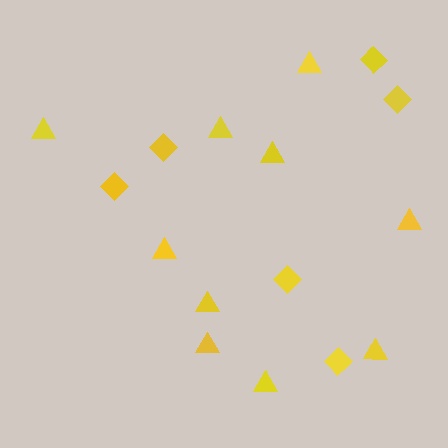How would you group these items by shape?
There are 2 groups: one group of diamonds (6) and one group of triangles (10).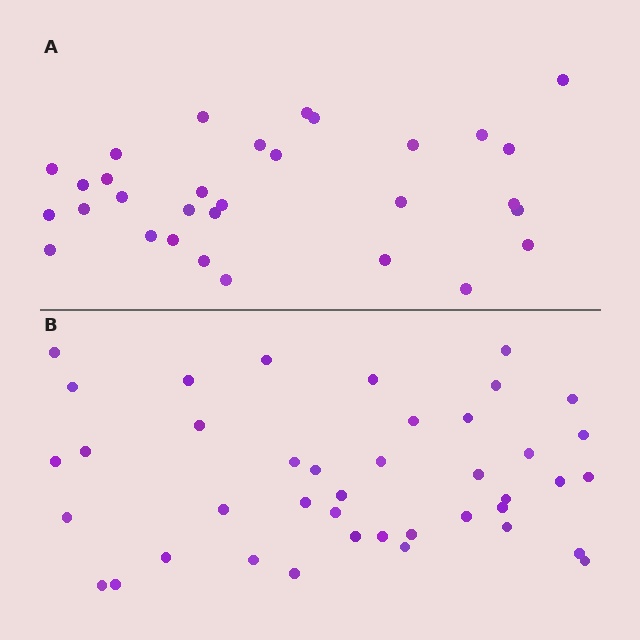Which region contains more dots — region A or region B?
Region B (the bottom region) has more dots.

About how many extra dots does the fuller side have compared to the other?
Region B has roughly 10 or so more dots than region A.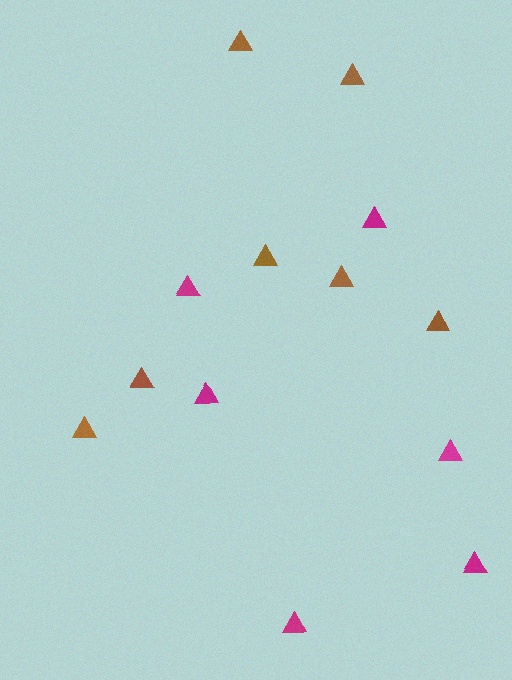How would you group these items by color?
There are 2 groups: one group of brown triangles (7) and one group of magenta triangles (6).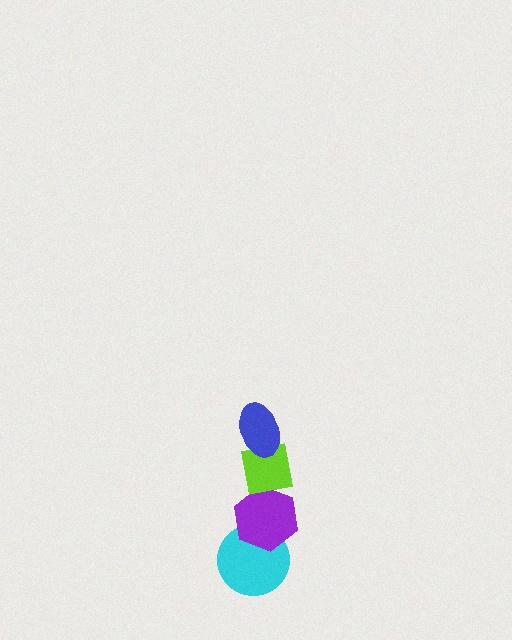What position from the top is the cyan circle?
The cyan circle is 4th from the top.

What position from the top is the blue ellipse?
The blue ellipse is 1st from the top.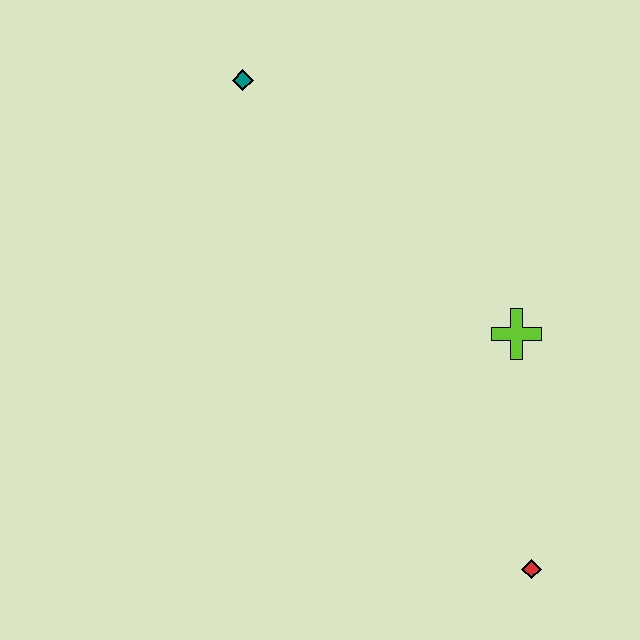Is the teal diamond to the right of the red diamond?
No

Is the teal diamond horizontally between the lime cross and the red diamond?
No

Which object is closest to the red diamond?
The lime cross is closest to the red diamond.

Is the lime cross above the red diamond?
Yes